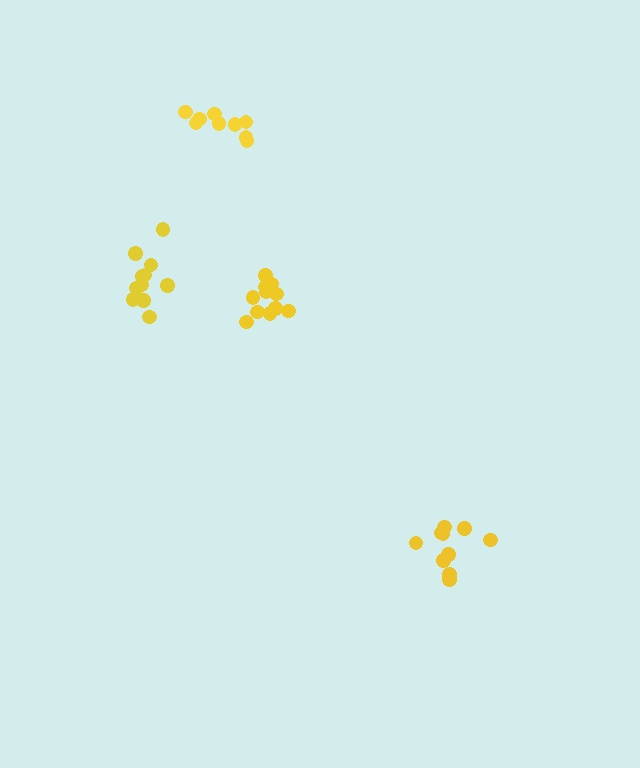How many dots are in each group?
Group 1: 11 dots, Group 2: 10 dots, Group 3: 9 dots, Group 4: 11 dots (41 total).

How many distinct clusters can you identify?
There are 4 distinct clusters.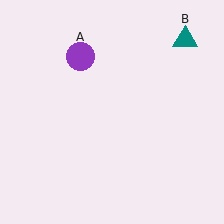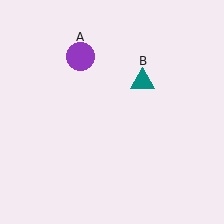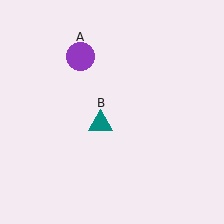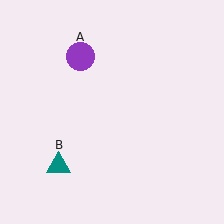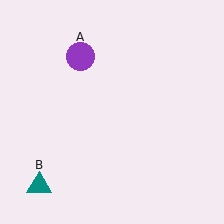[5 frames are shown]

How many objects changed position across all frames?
1 object changed position: teal triangle (object B).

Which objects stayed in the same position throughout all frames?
Purple circle (object A) remained stationary.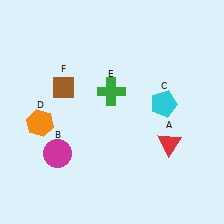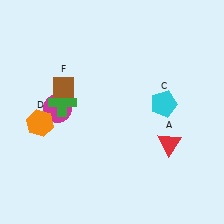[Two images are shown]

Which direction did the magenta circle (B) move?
The magenta circle (B) moved up.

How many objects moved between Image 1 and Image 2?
2 objects moved between the two images.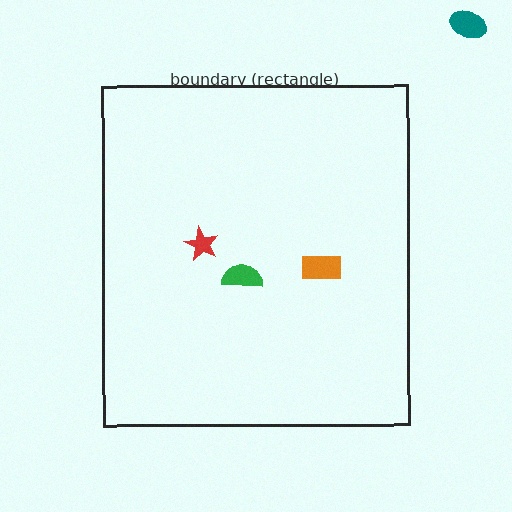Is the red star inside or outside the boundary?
Inside.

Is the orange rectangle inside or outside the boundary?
Inside.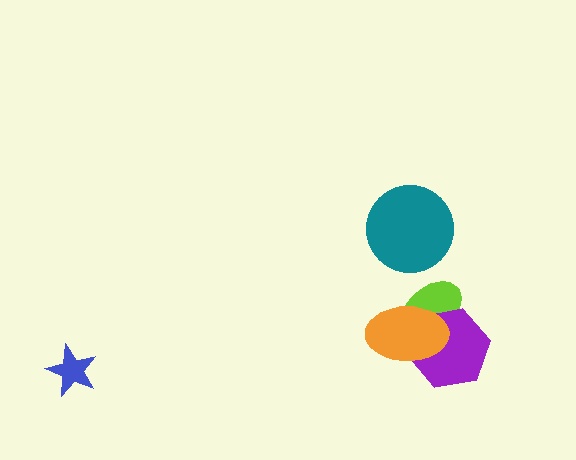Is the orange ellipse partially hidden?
No, no other shape covers it.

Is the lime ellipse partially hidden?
Yes, it is partially covered by another shape.